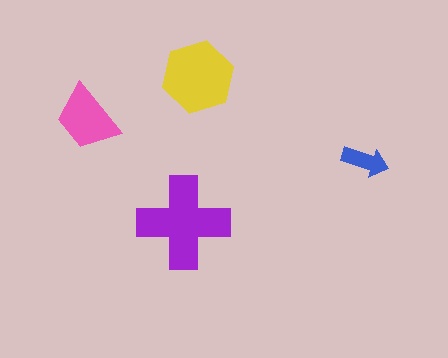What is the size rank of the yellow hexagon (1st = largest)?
2nd.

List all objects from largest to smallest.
The purple cross, the yellow hexagon, the pink trapezoid, the blue arrow.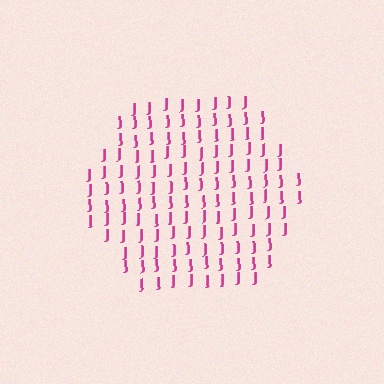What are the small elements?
The small elements are letter J's.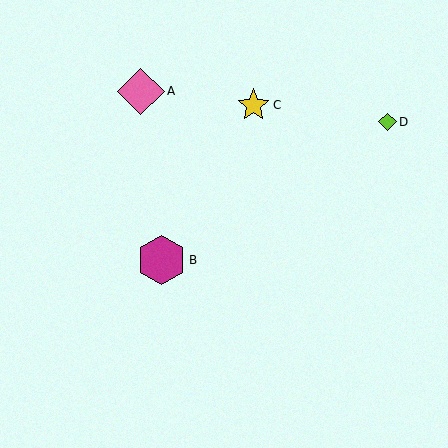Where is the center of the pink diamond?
The center of the pink diamond is at (141, 91).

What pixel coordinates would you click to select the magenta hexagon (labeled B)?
Click at (162, 260) to select the magenta hexagon B.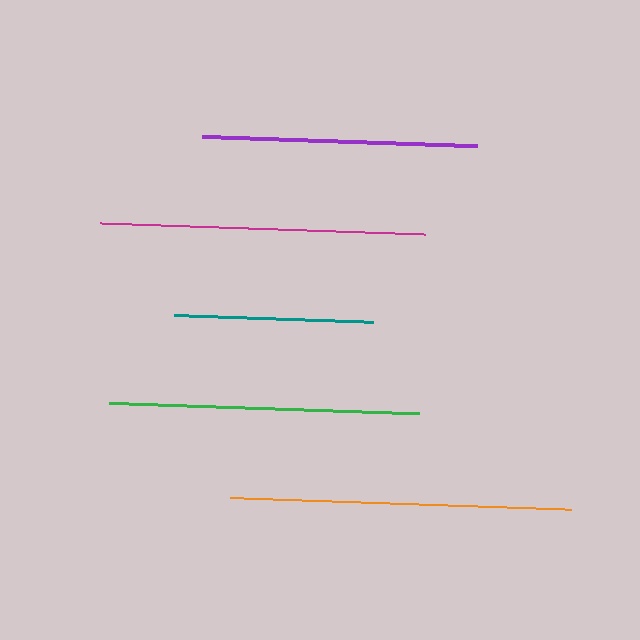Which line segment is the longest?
The orange line is the longest at approximately 341 pixels.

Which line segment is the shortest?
The teal line is the shortest at approximately 199 pixels.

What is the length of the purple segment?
The purple segment is approximately 275 pixels long.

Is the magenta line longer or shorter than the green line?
The magenta line is longer than the green line.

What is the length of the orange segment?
The orange segment is approximately 341 pixels long.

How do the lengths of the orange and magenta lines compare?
The orange and magenta lines are approximately the same length.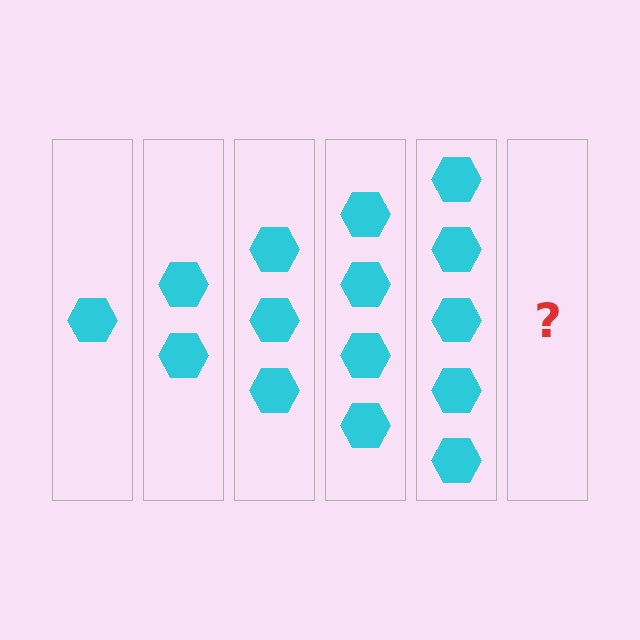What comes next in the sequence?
The next element should be 6 hexagons.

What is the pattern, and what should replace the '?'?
The pattern is that each step adds one more hexagon. The '?' should be 6 hexagons.